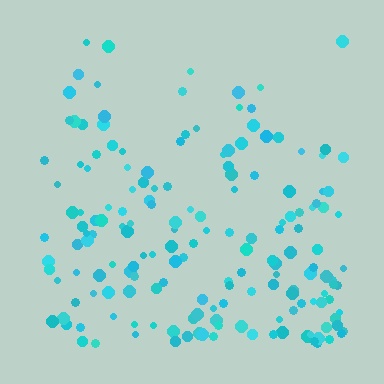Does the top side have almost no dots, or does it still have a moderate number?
Still a moderate number, just noticeably fewer than the bottom.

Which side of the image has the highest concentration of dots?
The bottom.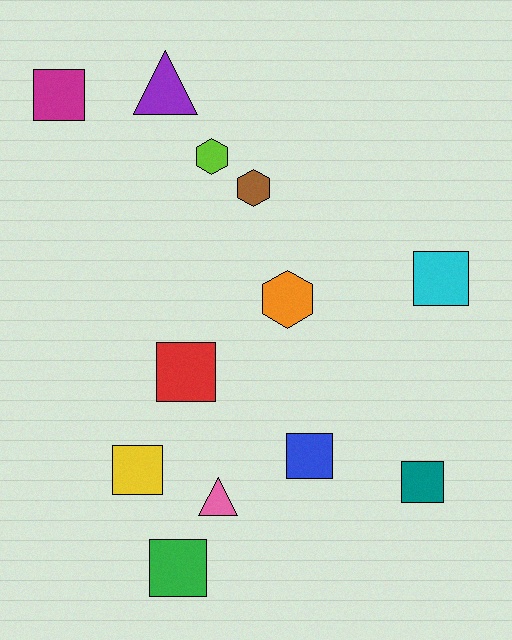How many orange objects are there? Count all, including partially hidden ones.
There is 1 orange object.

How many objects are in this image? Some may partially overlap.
There are 12 objects.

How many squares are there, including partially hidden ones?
There are 7 squares.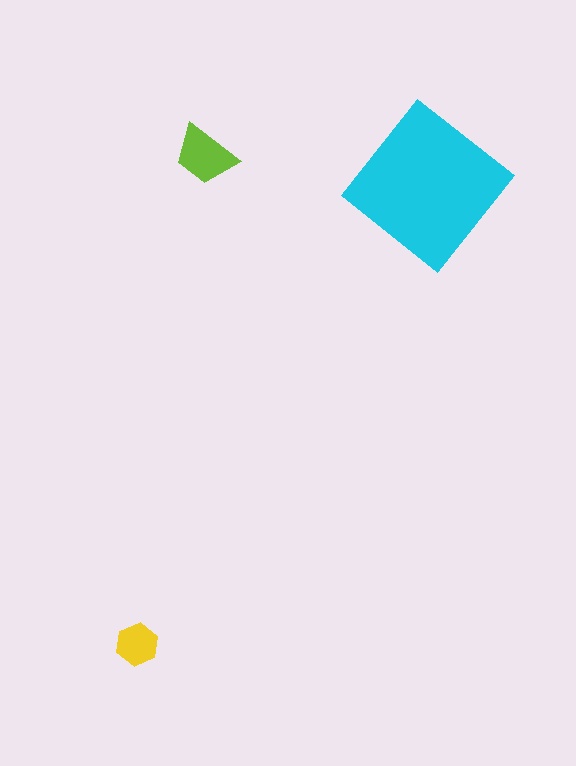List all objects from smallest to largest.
The yellow hexagon, the lime trapezoid, the cyan diamond.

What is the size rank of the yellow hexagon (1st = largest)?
3rd.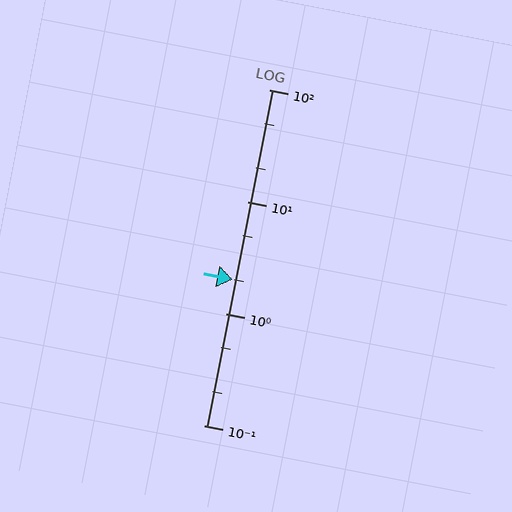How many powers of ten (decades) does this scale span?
The scale spans 3 decades, from 0.1 to 100.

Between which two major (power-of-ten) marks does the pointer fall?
The pointer is between 1 and 10.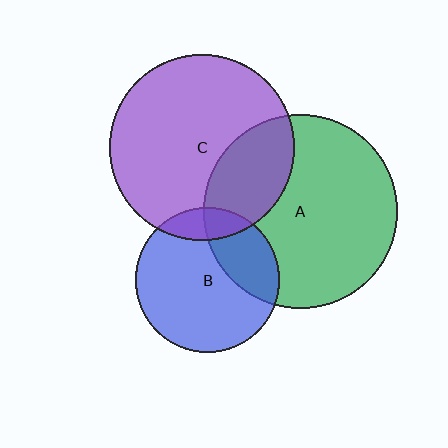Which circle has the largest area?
Circle A (green).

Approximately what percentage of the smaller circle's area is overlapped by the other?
Approximately 15%.